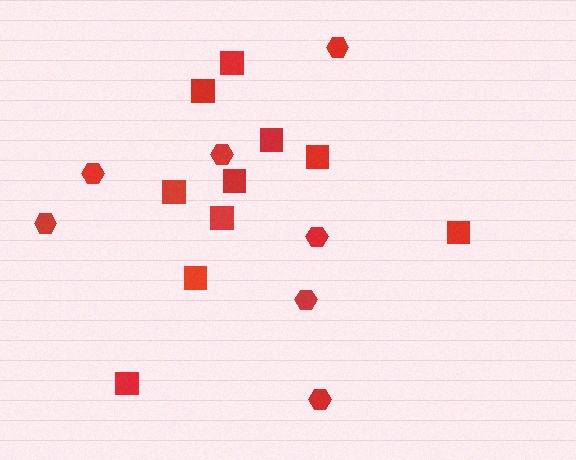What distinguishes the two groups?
There are 2 groups: one group of hexagons (7) and one group of squares (10).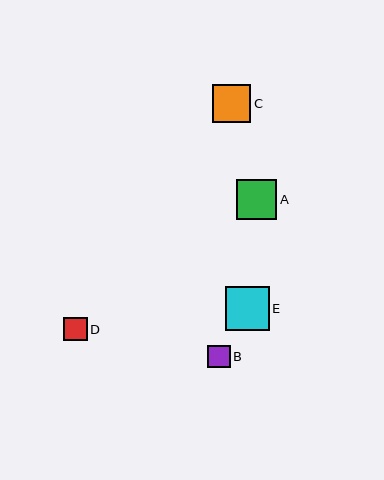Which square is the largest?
Square E is the largest with a size of approximately 44 pixels.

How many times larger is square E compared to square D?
Square E is approximately 1.9 times the size of square D.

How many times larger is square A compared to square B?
Square A is approximately 1.7 times the size of square B.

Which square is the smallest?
Square B is the smallest with a size of approximately 23 pixels.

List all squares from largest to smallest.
From largest to smallest: E, A, C, D, B.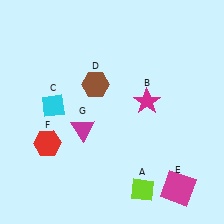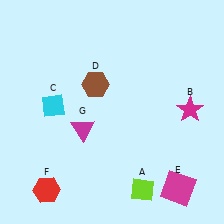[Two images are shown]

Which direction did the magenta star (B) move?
The magenta star (B) moved right.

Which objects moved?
The objects that moved are: the magenta star (B), the red hexagon (F).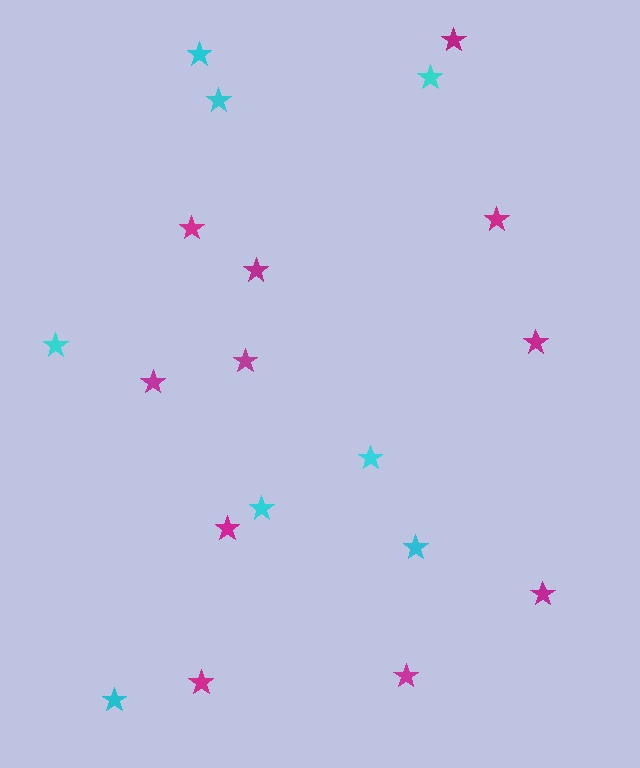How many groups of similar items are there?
There are 2 groups: one group of cyan stars (8) and one group of magenta stars (11).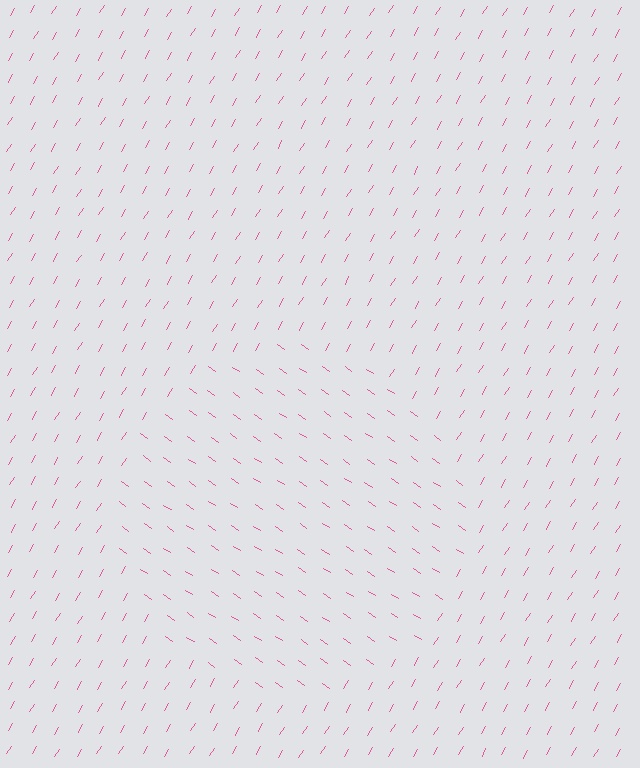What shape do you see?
I see a circle.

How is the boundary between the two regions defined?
The boundary is defined purely by a change in line orientation (approximately 86 degrees difference). All lines are the same color and thickness.